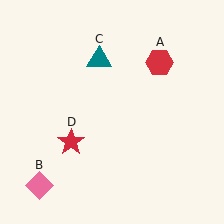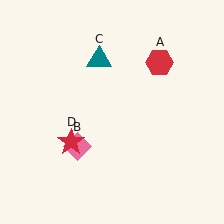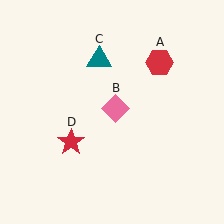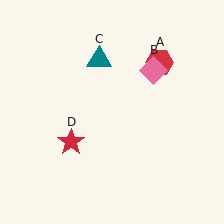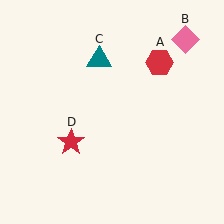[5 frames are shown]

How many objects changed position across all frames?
1 object changed position: pink diamond (object B).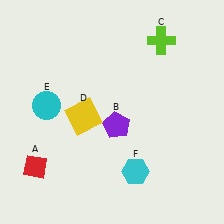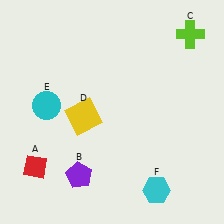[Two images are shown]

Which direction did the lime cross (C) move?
The lime cross (C) moved right.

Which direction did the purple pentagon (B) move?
The purple pentagon (B) moved down.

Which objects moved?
The objects that moved are: the purple pentagon (B), the lime cross (C), the cyan hexagon (F).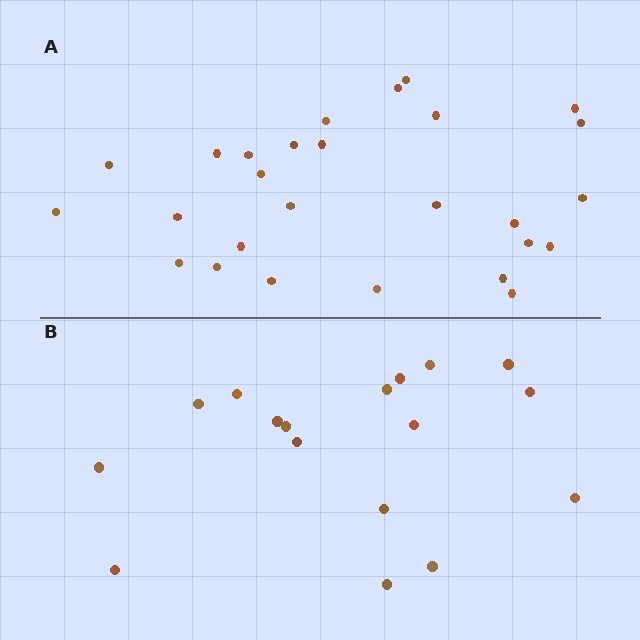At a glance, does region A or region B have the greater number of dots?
Region A (the top region) has more dots.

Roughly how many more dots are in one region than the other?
Region A has roughly 10 or so more dots than region B.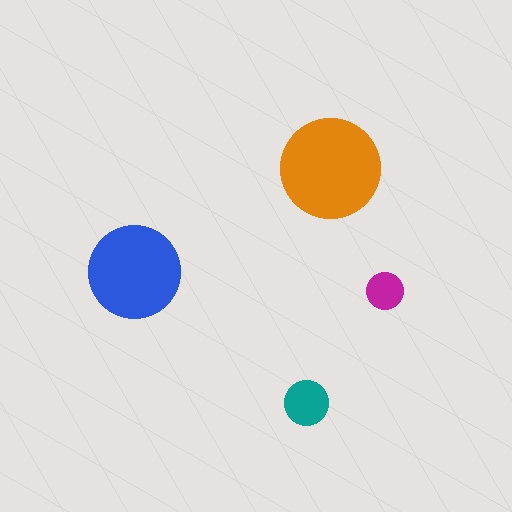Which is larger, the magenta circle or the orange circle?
The orange one.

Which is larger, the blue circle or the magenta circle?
The blue one.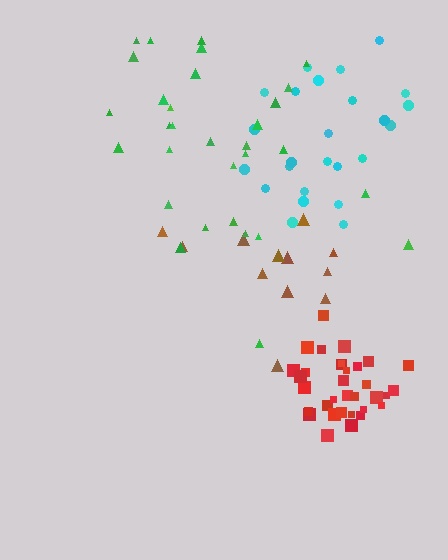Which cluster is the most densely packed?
Red.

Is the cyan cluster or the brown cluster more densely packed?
Cyan.